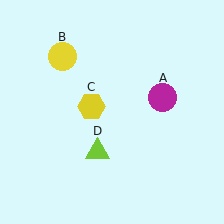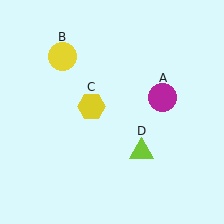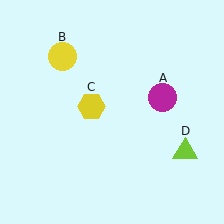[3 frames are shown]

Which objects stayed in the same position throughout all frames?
Magenta circle (object A) and yellow circle (object B) and yellow hexagon (object C) remained stationary.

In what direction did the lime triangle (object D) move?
The lime triangle (object D) moved right.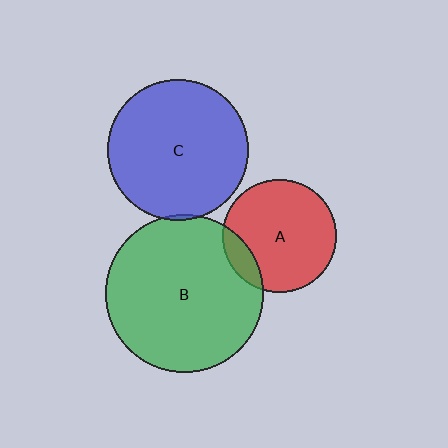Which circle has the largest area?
Circle B (green).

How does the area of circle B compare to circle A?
Approximately 2.0 times.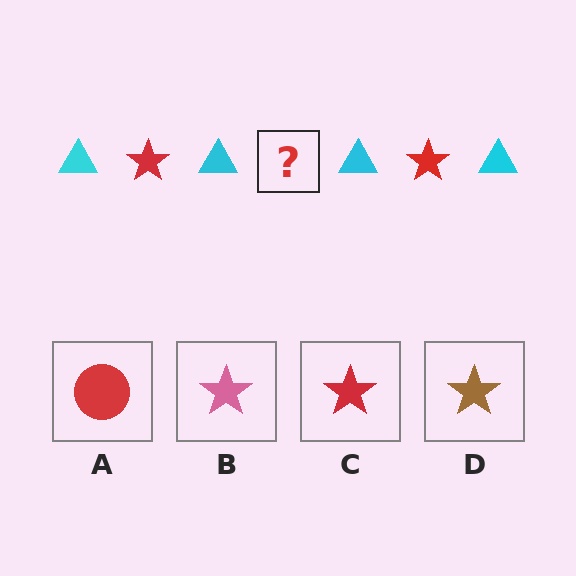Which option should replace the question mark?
Option C.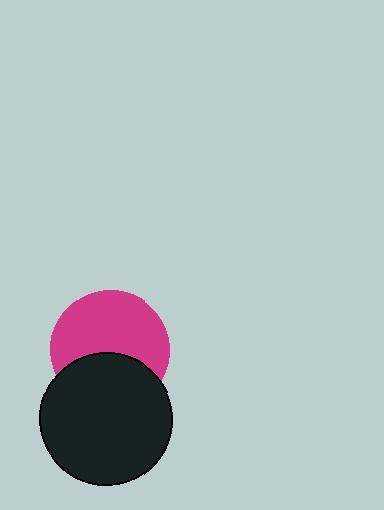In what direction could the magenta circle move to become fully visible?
The magenta circle could move up. That would shift it out from behind the black circle entirely.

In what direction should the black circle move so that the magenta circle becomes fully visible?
The black circle should move down. That is the shortest direction to clear the overlap and leave the magenta circle fully visible.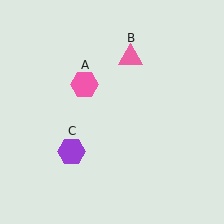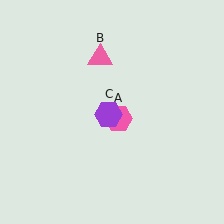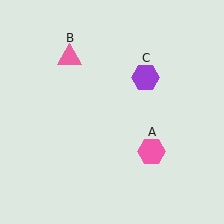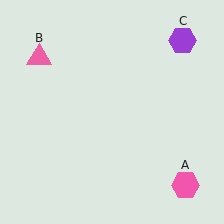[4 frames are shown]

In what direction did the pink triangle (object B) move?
The pink triangle (object B) moved left.